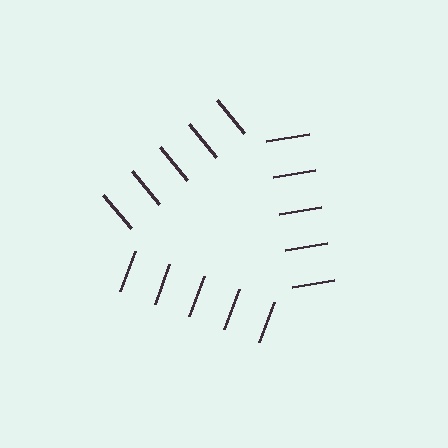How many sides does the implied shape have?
3 sides — the line-ends trace a triangle.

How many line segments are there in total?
15 — 5 along each of the 3 edges.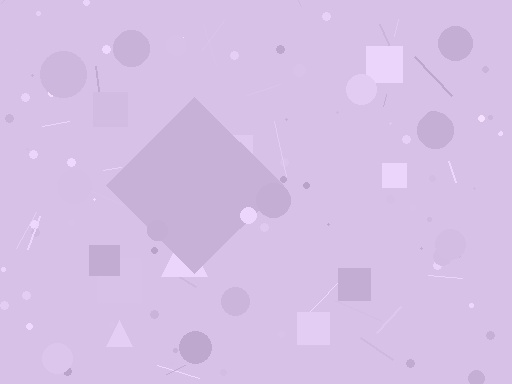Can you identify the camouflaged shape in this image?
The camouflaged shape is a diamond.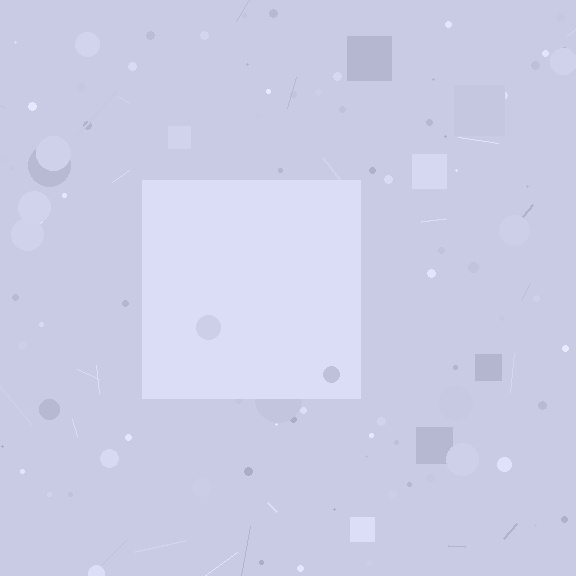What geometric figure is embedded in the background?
A square is embedded in the background.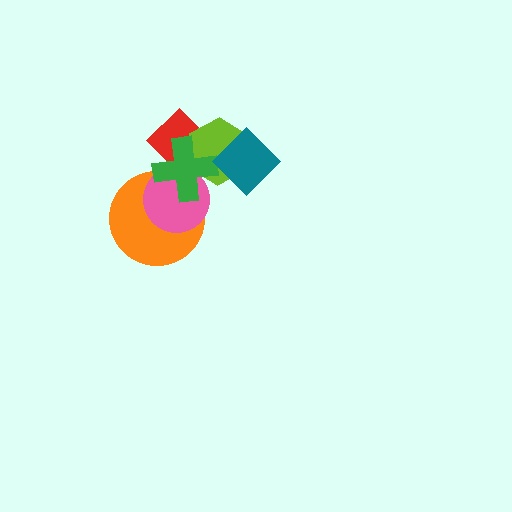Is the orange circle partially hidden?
Yes, it is partially covered by another shape.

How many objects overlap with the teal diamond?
1 object overlaps with the teal diamond.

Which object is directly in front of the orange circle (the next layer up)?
The pink circle is directly in front of the orange circle.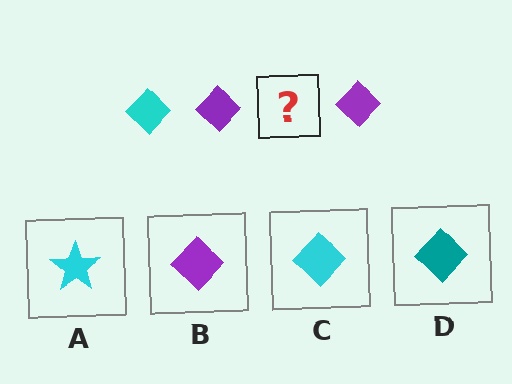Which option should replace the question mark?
Option C.